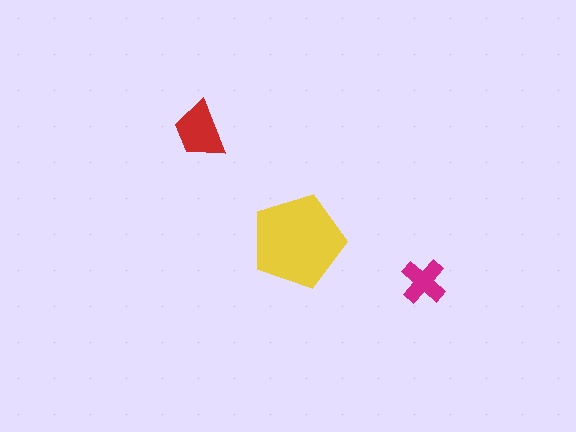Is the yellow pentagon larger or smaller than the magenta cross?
Larger.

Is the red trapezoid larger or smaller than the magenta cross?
Larger.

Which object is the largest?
The yellow pentagon.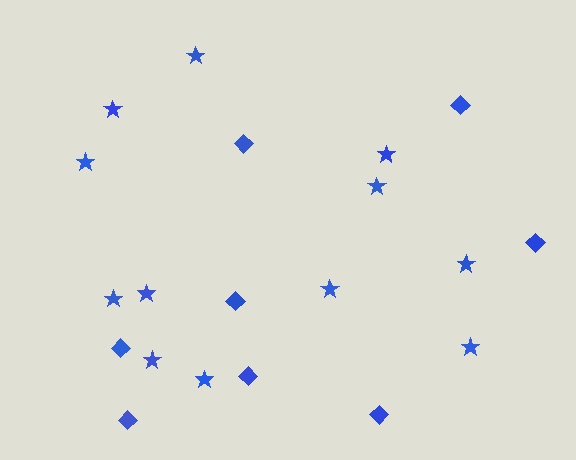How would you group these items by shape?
There are 2 groups: one group of diamonds (8) and one group of stars (12).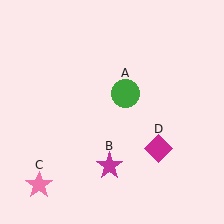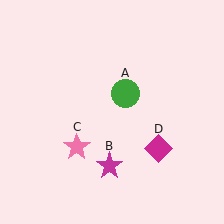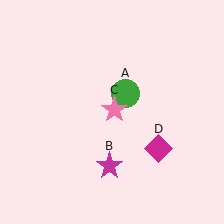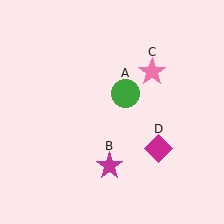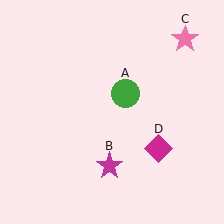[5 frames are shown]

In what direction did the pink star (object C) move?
The pink star (object C) moved up and to the right.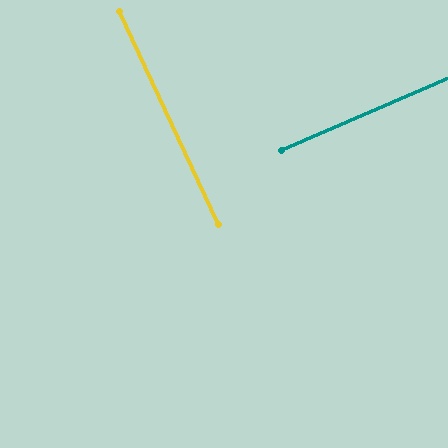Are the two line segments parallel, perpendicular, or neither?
Perpendicular — they meet at approximately 88°.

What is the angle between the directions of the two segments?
Approximately 88 degrees.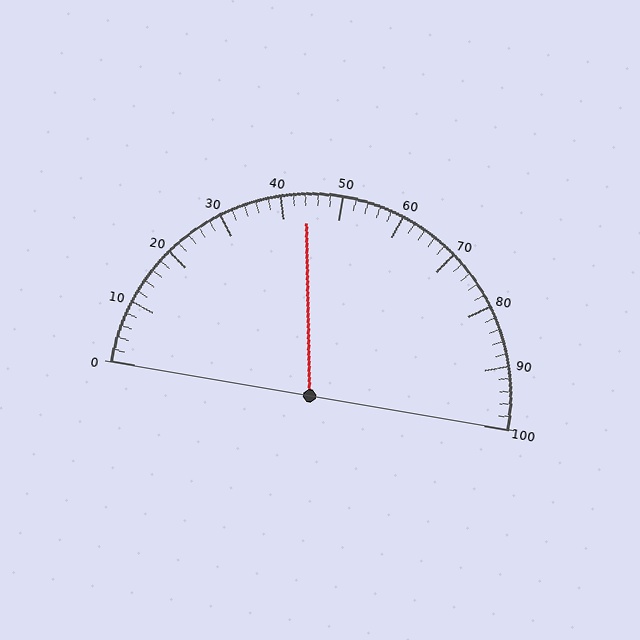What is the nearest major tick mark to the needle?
The nearest major tick mark is 40.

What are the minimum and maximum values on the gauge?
The gauge ranges from 0 to 100.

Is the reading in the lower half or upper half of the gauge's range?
The reading is in the lower half of the range (0 to 100).